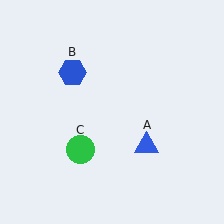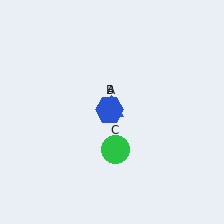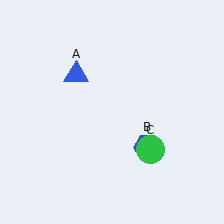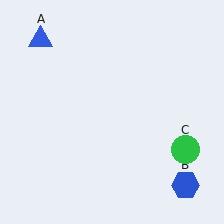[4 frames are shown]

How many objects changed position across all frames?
3 objects changed position: blue triangle (object A), blue hexagon (object B), green circle (object C).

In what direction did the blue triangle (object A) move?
The blue triangle (object A) moved up and to the left.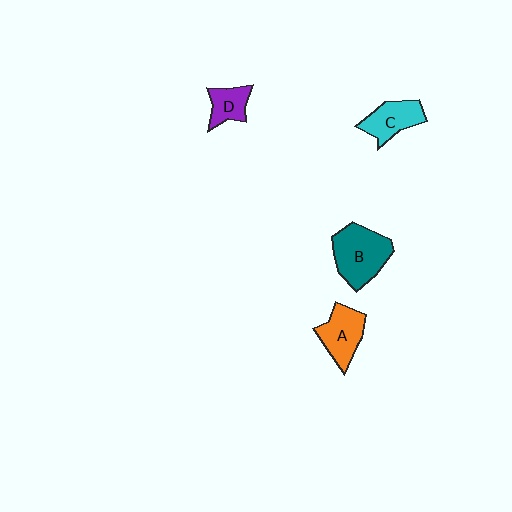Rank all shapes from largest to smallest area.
From largest to smallest: B (teal), A (orange), C (cyan), D (purple).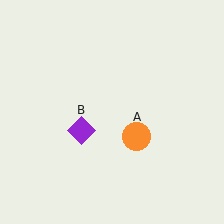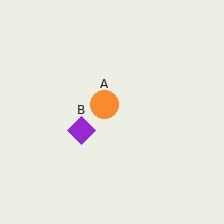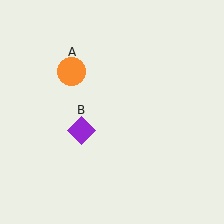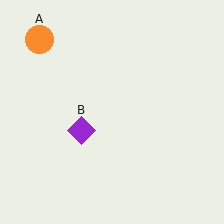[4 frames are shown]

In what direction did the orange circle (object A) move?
The orange circle (object A) moved up and to the left.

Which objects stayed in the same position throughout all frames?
Purple diamond (object B) remained stationary.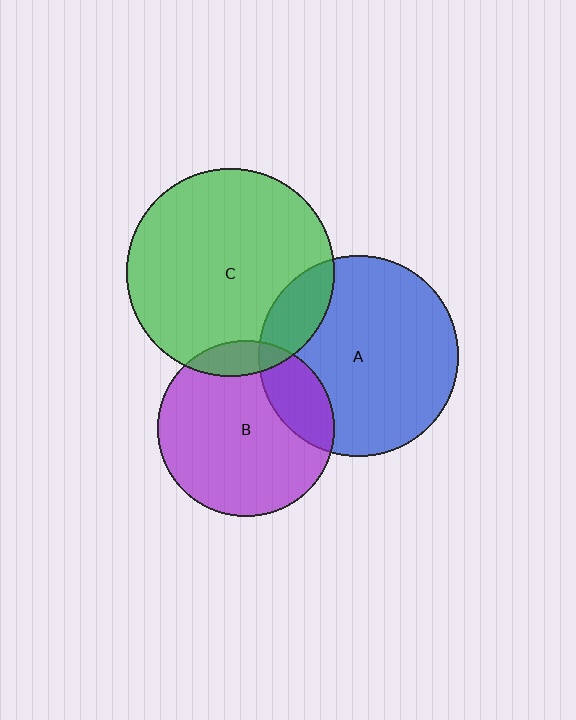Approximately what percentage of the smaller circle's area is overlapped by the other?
Approximately 20%.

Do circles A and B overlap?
Yes.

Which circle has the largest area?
Circle C (green).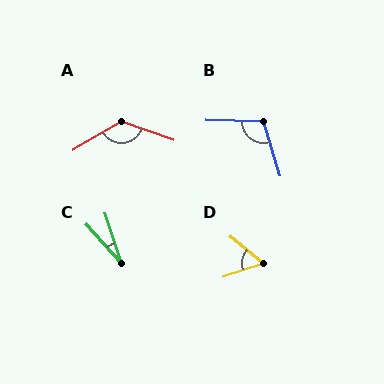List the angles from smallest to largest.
C (25°), D (58°), B (109°), A (130°).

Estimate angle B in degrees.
Approximately 109 degrees.